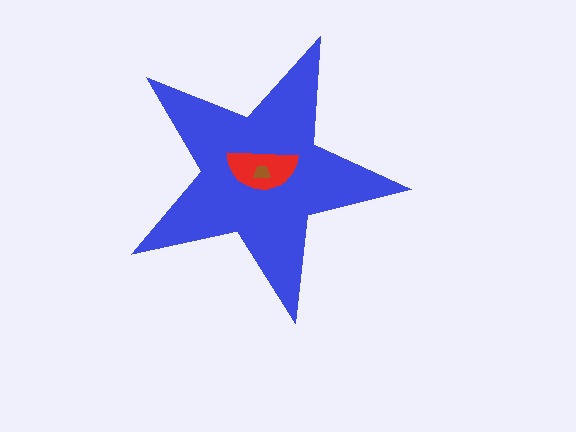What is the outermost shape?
The blue star.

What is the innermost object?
The brown trapezoid.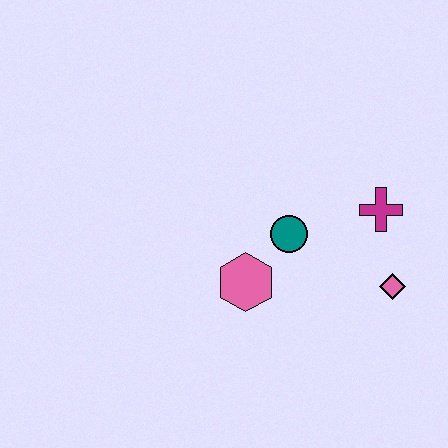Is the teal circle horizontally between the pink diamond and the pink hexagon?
Yes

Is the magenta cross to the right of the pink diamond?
No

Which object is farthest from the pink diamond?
The pink hexagon is farthest from the pink diamond.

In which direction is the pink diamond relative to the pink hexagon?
The pink diamond is to the right of the pink hexagon.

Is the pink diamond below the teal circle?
Yes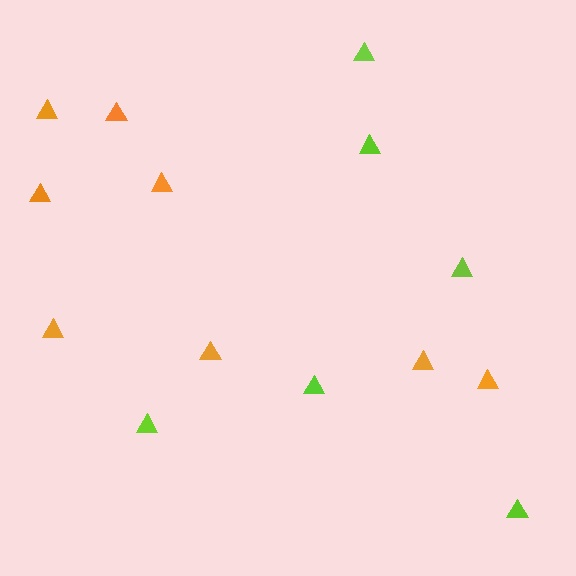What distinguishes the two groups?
There are 2 groups: one group of orange triangles (8) and one group of lime triangles (6).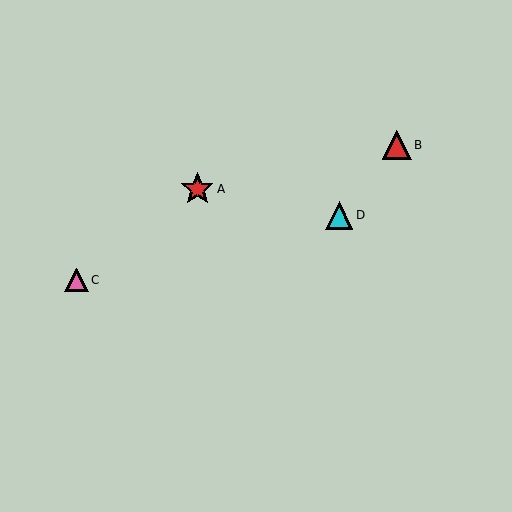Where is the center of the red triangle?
The center of the red triangle is at (397, 145).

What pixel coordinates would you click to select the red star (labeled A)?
Click at (197, 189) to select the red star A.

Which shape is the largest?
The red star (labeled A) is the largest.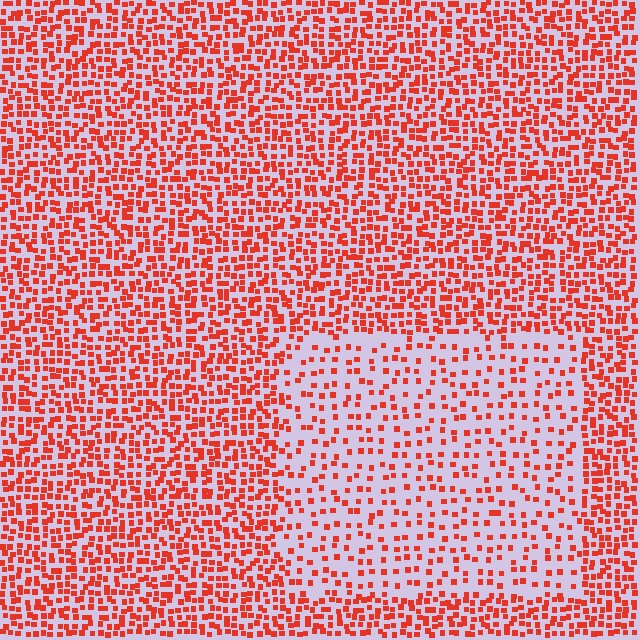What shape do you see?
I see a rectangle.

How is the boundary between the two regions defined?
The boundary is defined by a change in element density (approximately 2.2x ratio). All elements are the same color, size, and shape.